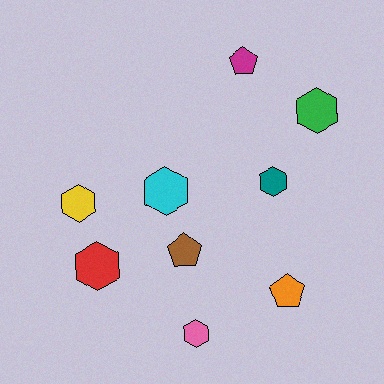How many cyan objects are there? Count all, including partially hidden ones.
There is 1 cyan object.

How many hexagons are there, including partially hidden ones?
There are 6 hexagons.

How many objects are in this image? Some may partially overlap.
There are 9 objects.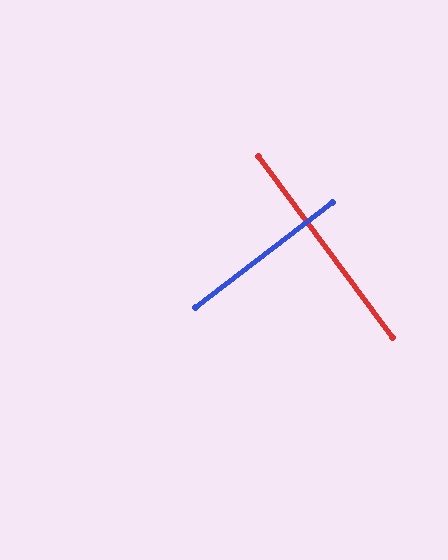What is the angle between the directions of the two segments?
Approximately 89 degrees.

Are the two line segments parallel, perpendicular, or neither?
Perpendicular — they meet at approximately 89°.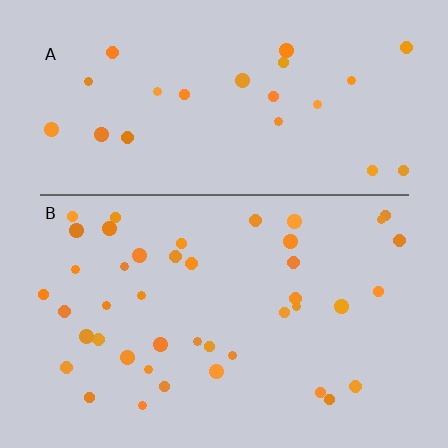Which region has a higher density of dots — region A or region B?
B (the bottom).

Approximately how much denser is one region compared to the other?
Approximately 1.8× — region B over region A.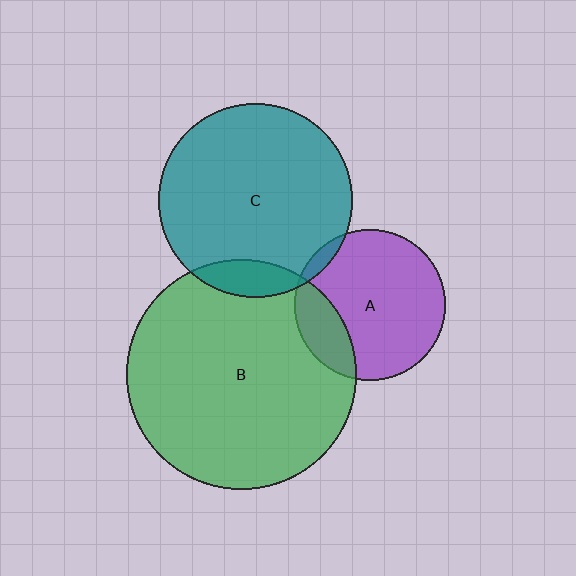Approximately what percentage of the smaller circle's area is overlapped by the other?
Approximately 5%.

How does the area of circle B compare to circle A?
Approximately 2.3 times.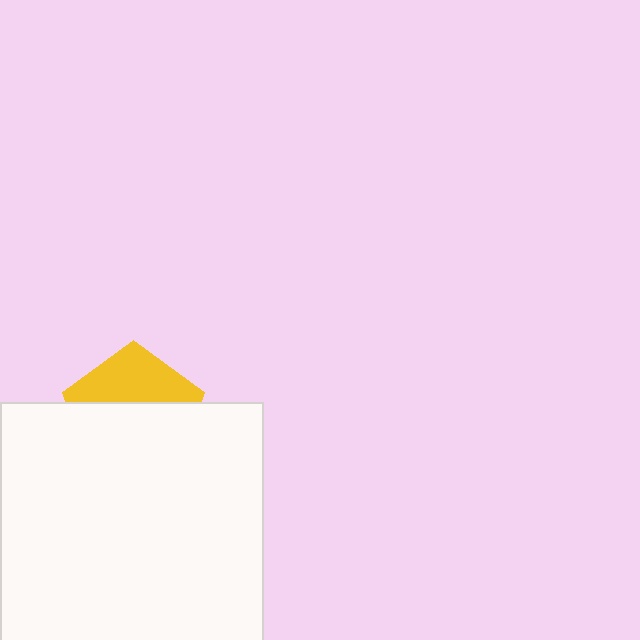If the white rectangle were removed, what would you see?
You would see the complete yellow pentagon.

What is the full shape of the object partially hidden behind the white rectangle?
The partially hidden object is a yellow pentagon.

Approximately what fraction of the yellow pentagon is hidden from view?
Roughly 63% of the yellow pentagon is hidden behind the white rectangle.